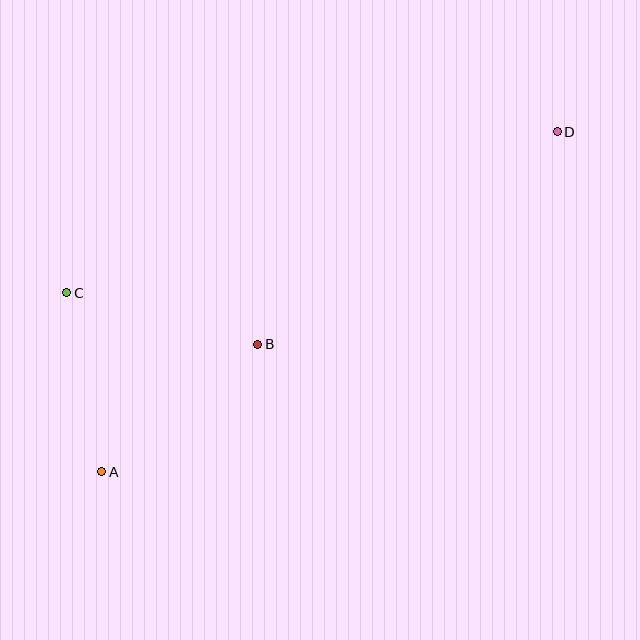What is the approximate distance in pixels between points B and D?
The distance between B and D is approximately 367 pixels.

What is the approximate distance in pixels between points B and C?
The distance between B and C is approximately 198 pixels.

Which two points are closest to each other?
Points A and C are closest to each other.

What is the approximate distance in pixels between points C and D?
The distance between C and D is approximately 516 pixels.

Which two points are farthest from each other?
Points A and D are farthest from each other.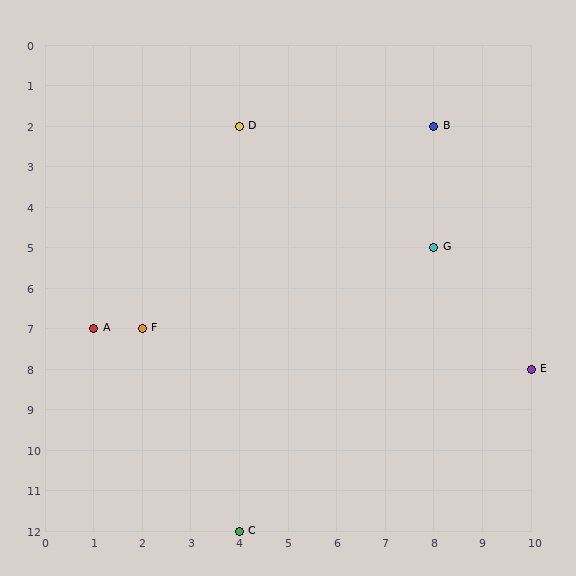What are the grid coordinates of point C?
Point C is at grid coordinates (4, 12).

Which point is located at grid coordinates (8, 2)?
Point B is at (8, 2).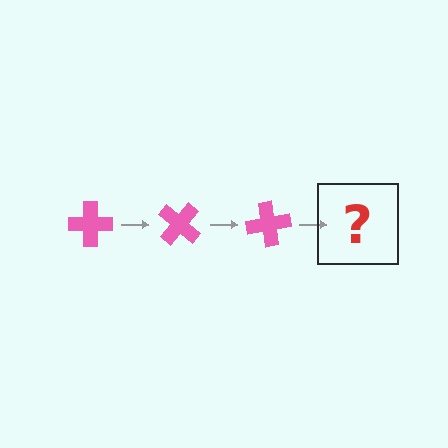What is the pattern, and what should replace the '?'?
The pattern is that the cross rotates 40 degrees each step. The '?' should be a pink cross rotated 120 degrees.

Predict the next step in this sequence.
The next step is a pink cross rotated 120 degrees.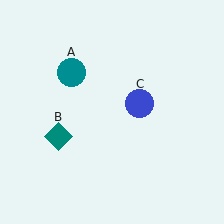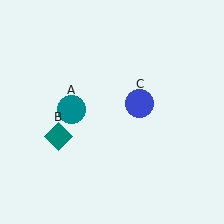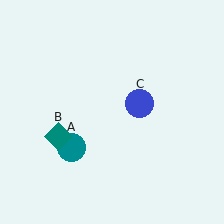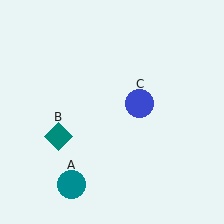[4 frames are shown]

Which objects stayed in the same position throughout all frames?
Teal diamond (object B) and blue circle (object C) remained stationary.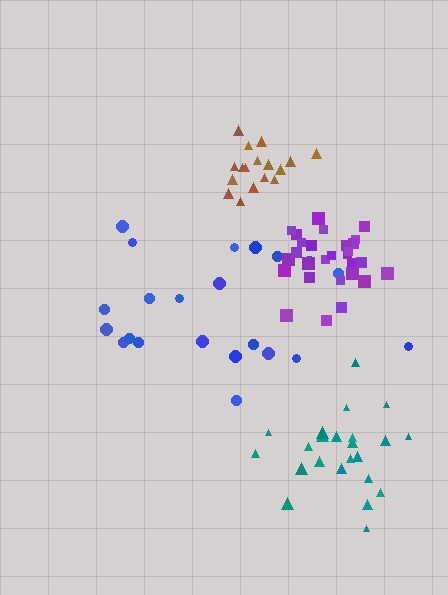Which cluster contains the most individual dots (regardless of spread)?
Purple (28).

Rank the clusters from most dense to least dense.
brown, purple, teal, blue.